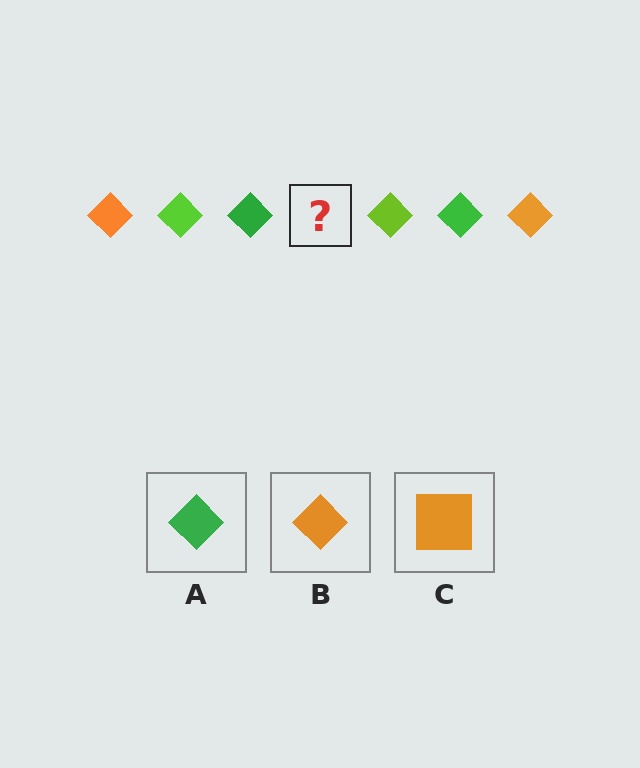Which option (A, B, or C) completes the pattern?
B.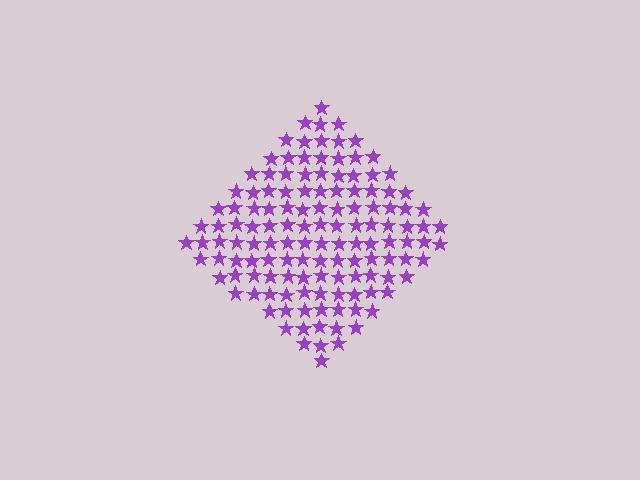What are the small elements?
The small elements are stars.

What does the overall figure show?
The overall figure shows a diamond.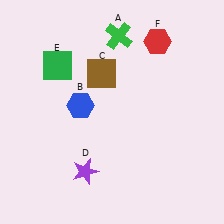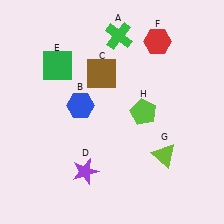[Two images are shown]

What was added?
A lime triangle (G), a lime pentagon (H) were added in Image 2.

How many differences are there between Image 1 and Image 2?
There are 2 differences between the two images.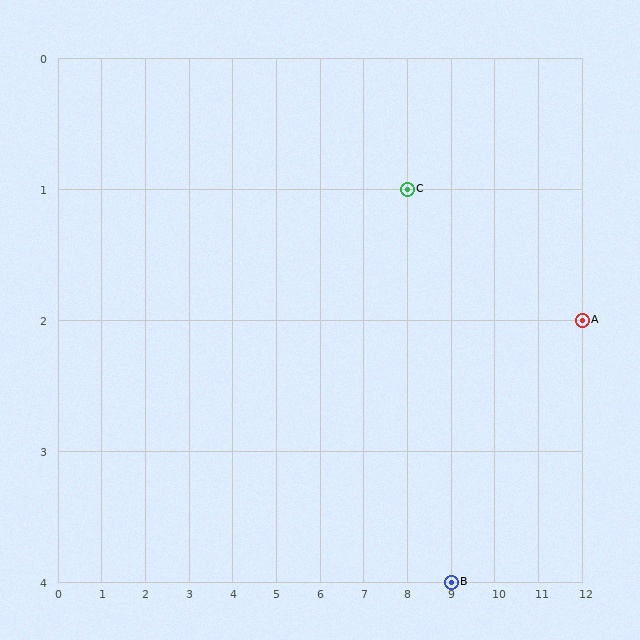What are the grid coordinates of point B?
Point B is at grid coordinates (9, 4).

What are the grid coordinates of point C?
Point C is at grid coordinates (8, 1).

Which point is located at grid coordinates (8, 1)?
Point C is at (8, 1).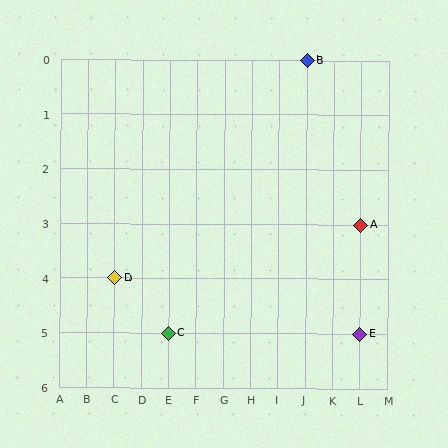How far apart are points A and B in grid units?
Points A and B are 2 columns and 3 rows apart (about 3.6 grid units diagonally).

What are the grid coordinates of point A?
Point A is at grid coordinates (L, 3).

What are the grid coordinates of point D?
Point D is at grid coordinates (C, 4).